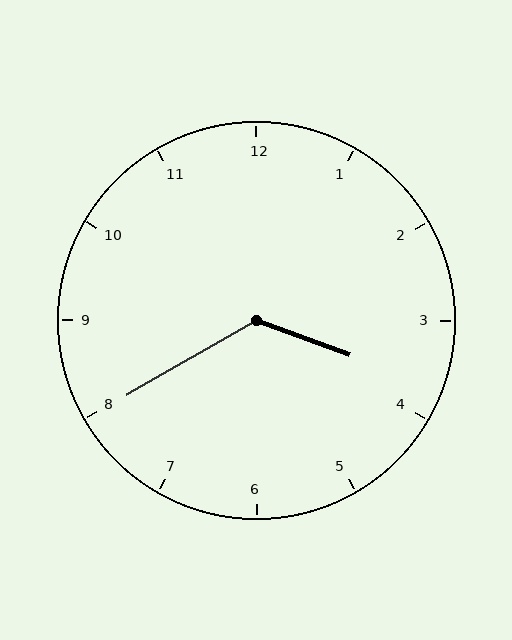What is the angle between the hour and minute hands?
Approximately 130 degrees.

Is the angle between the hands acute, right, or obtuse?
It is obtuse.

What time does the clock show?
3:40.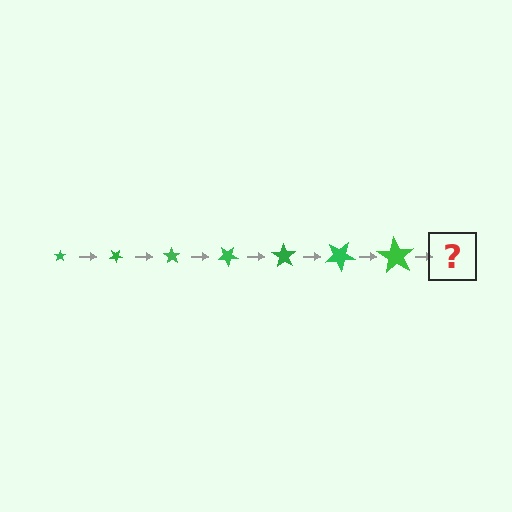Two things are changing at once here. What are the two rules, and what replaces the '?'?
The two rules are that the star grows larger each step and it rotates 35 degrees each step. The '?' should be a star, larger than the previous one and rotated 245 degrees from the start.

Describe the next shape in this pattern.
It should be a star, larger than the previous one and rotated 245 degrees from the start.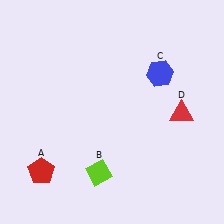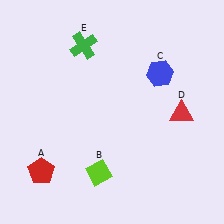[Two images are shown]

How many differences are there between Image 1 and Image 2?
There is 1 difference between the two images.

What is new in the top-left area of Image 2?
A green cross (E) was added in the top-left area of Image 2.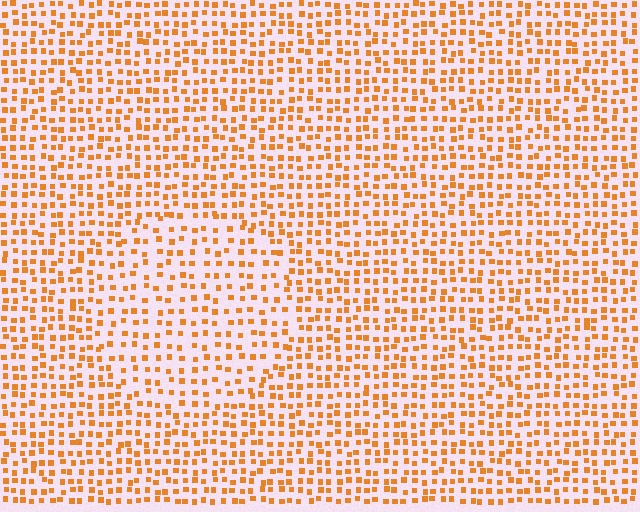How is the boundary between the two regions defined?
The boundary is defined by a change in element density (approximately 1.5x ratio). All elements are the same color, size, and shape.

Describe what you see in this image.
The image contains small orange elements arranged at two different densities. A circle-shaped region is visible where the elements are less densely packed than the surrounding area.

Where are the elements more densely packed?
The elements are more densely packed outside the circle boundary.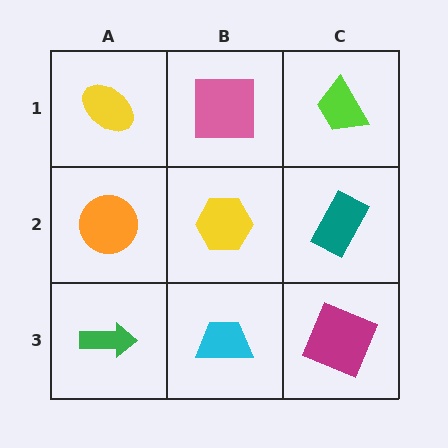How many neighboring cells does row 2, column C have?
3.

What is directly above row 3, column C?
A teal rectangle.